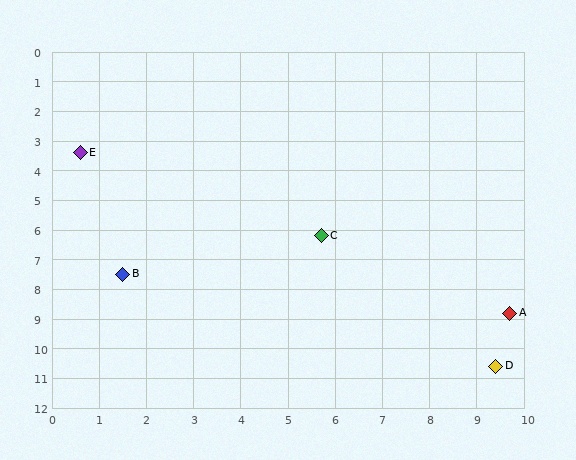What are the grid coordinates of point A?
Point A is at approximately (9.7, 8.8).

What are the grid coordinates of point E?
Point E is at approximately (0.6, 3.4).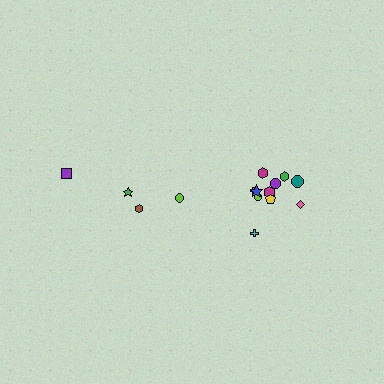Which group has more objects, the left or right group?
The right group.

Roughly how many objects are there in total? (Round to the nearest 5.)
Roughly 15 objects in total.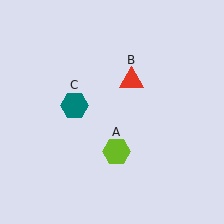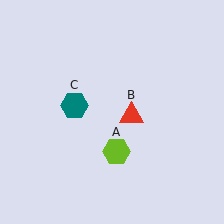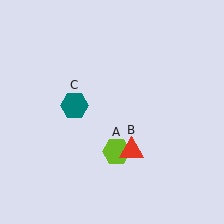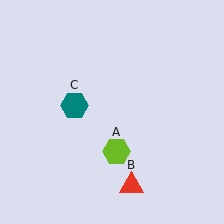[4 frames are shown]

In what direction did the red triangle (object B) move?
The red triangle (object B) moved down.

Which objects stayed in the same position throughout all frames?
Lime hexagon (object A) and teal hexagon (object C) remained stationary.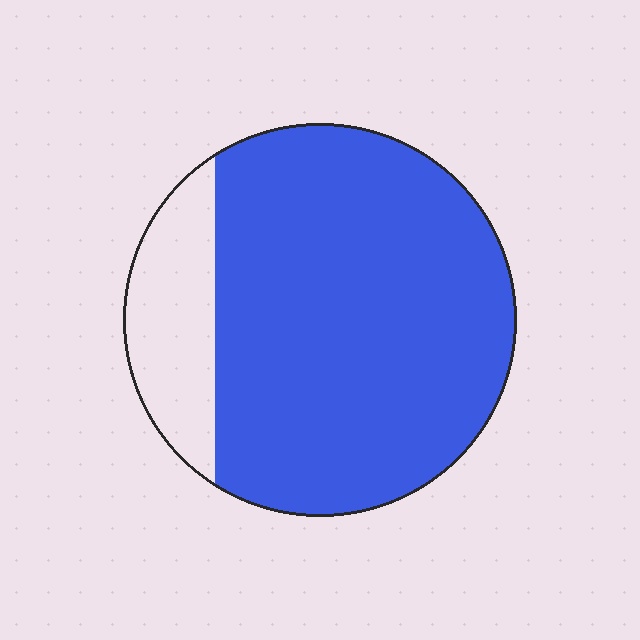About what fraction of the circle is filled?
About five sixths (5/6).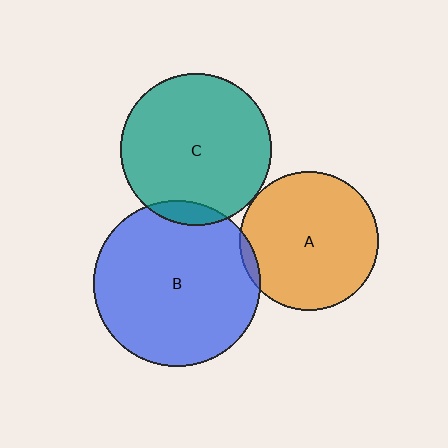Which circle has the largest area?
Circle B (blue).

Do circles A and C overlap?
Yes.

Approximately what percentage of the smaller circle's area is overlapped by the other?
Approximately 5%.